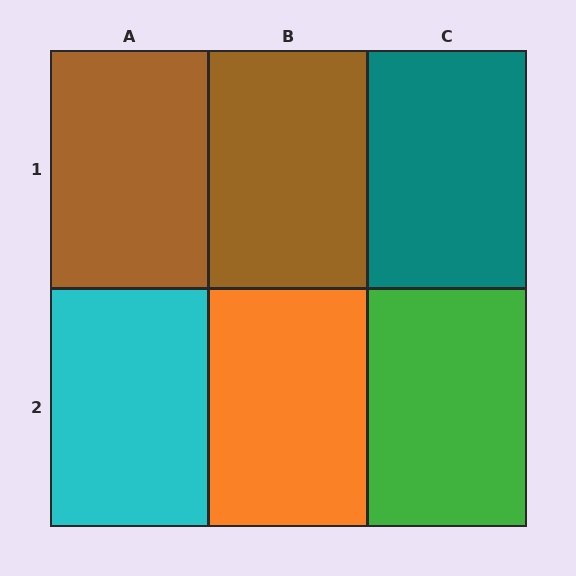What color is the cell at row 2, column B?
Orange.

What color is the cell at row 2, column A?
Cyan.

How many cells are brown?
2 cells are brown.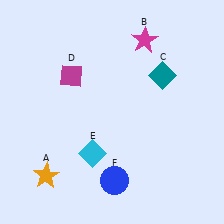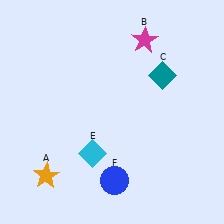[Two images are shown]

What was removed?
The magenta diamond (D) was removed in Image 2.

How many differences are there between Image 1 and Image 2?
There is 1 difference between the two images.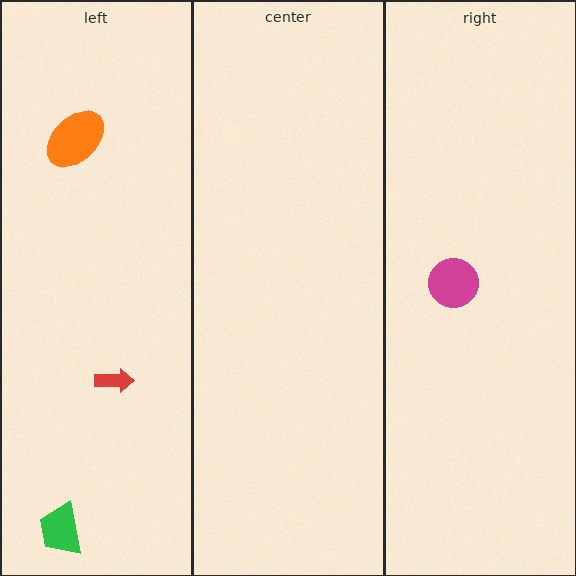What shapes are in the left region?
The red arrow, the orange ellipse, the green trapezoid.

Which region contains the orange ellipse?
The left region.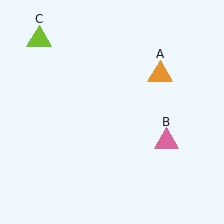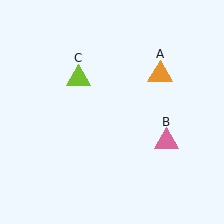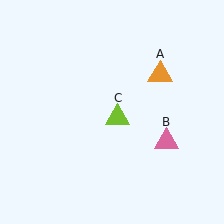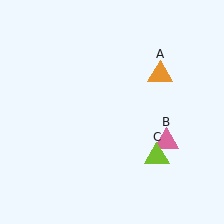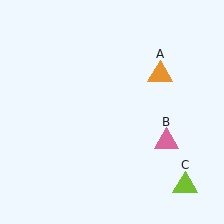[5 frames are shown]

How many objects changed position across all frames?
1 object changed position: lime triangle (object C).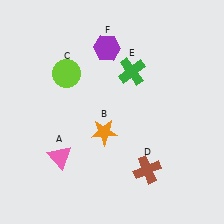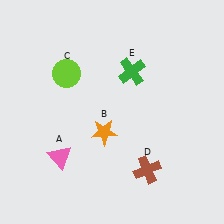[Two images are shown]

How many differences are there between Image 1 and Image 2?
There is 1 difference between the two images.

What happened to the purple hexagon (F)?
The purple hexagon (F) was removed in Image 2. It was in the top-left area of Image 1.